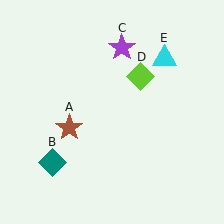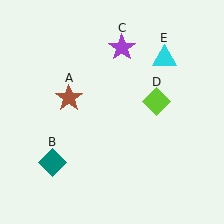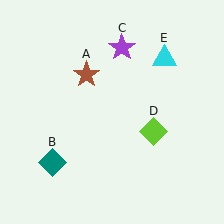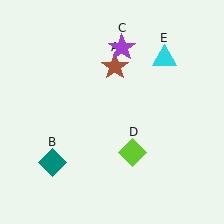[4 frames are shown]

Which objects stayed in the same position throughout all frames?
Teal diamond (object B) and purple star (object C) and cyan triangle (object E) remained stationary.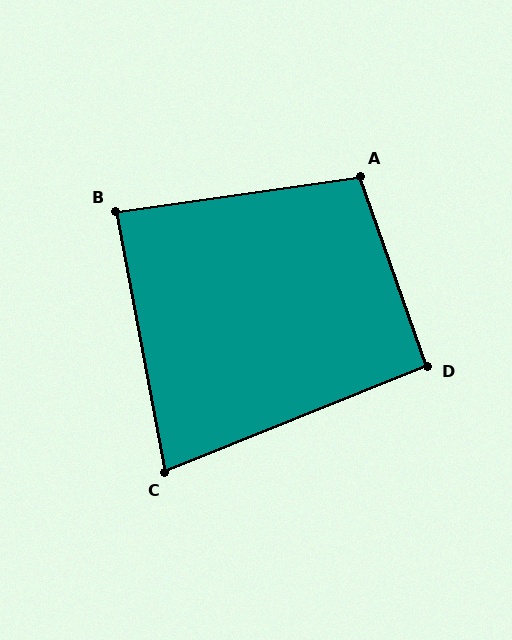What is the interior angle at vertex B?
Approximately 87 degrees (approximately right).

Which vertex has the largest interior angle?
A, at approximately 101 degrees.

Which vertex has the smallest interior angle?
C, at approximately 79 degrees.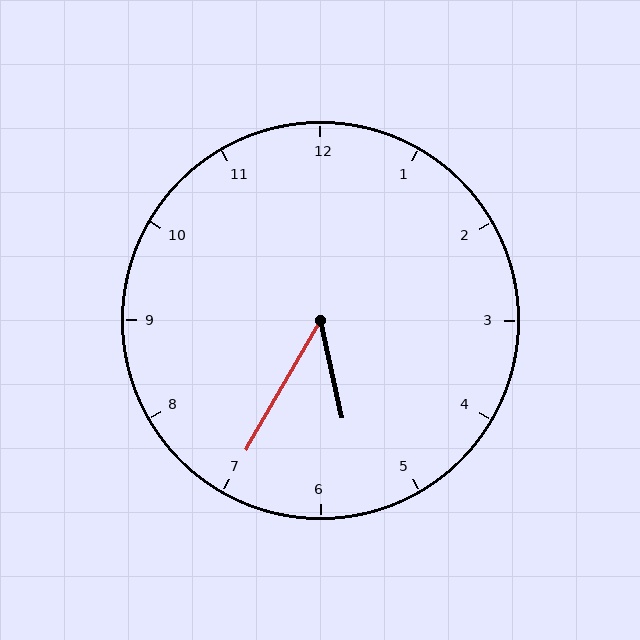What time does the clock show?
5:35.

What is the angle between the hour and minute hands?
Approximately 42 degrees.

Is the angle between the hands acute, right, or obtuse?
It is acute.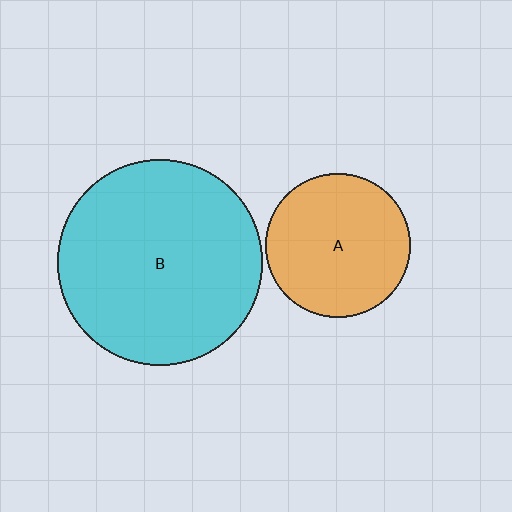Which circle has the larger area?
Circle B (cyan).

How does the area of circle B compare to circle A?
Approximately 2.0 times.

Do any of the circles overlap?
No, none of the circles overlap.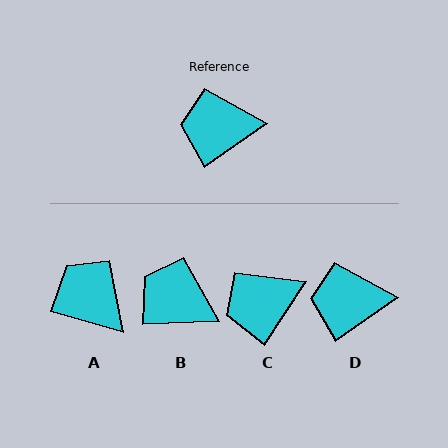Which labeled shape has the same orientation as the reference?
D.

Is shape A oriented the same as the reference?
No, it is off by about 50 degrees.